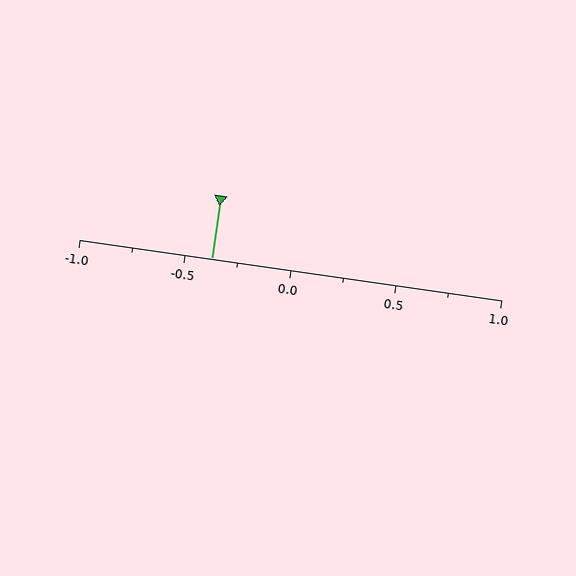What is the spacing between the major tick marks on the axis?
The major ticks are spaced 0.5 apart.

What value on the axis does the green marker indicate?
The marker indicates approximately -0.38.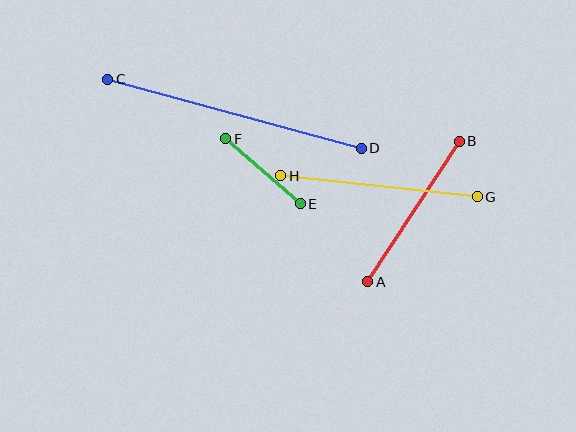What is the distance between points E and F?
The distance is approximately 99 pixels.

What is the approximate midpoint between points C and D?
The midpoint is at approximately (235, 114) pixels.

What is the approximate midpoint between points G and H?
The midpoint is at approximately (379, 186) pixels.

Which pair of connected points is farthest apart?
Points C and D are farthest apart.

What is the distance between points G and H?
The distance is approximately 197 pixels.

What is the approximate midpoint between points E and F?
The midpoint is at approximately (263, 171) pixels.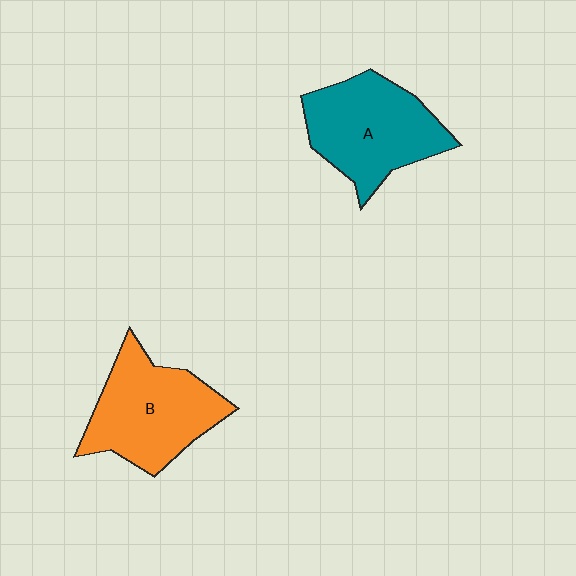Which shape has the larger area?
Shape B (orange).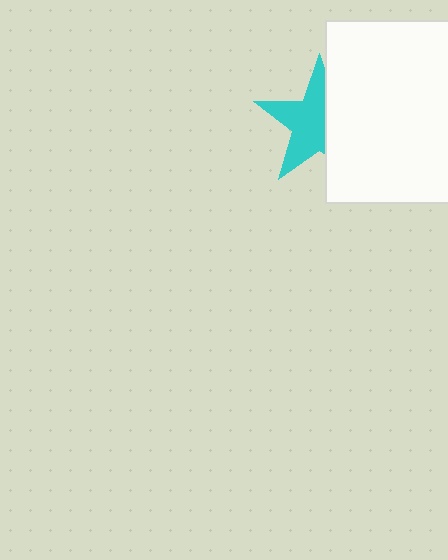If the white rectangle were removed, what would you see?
You would see the complete cyan star.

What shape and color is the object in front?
The object in front is a white rectangle.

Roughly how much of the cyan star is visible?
About half of it is visible (roughly 60%).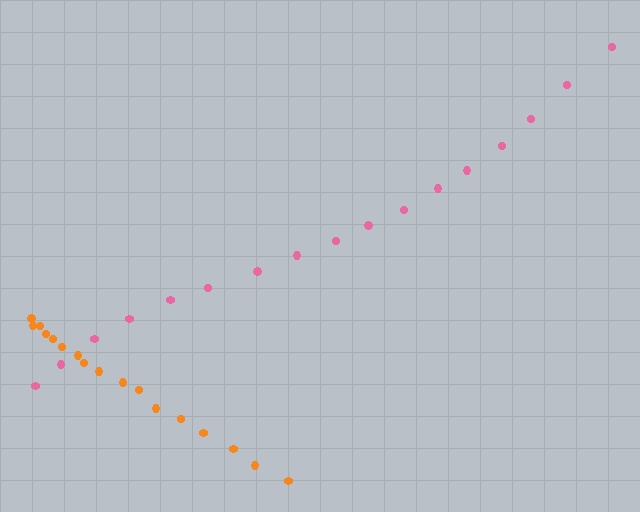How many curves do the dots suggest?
There are 2 distinct paths.